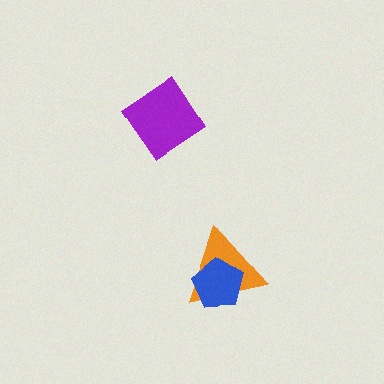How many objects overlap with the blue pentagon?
1 object overlaps with the blue pentagon.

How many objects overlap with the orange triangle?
1 object overlaps with the orange triangle.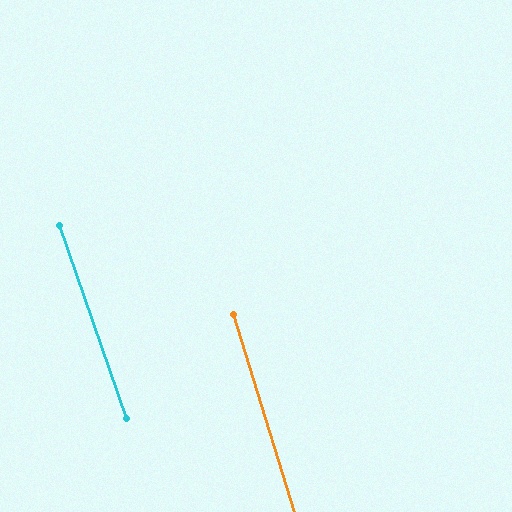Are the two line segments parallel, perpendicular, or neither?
Parallel — their directions differ by only 2.0°.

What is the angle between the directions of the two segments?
Approximately 2 degrees.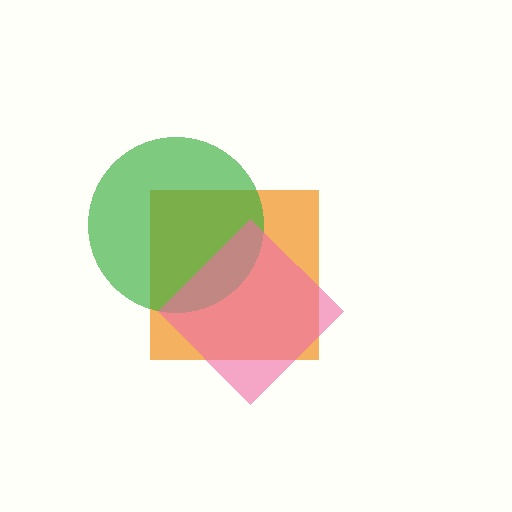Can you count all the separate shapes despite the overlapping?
Yes, there are 3 separate shapes.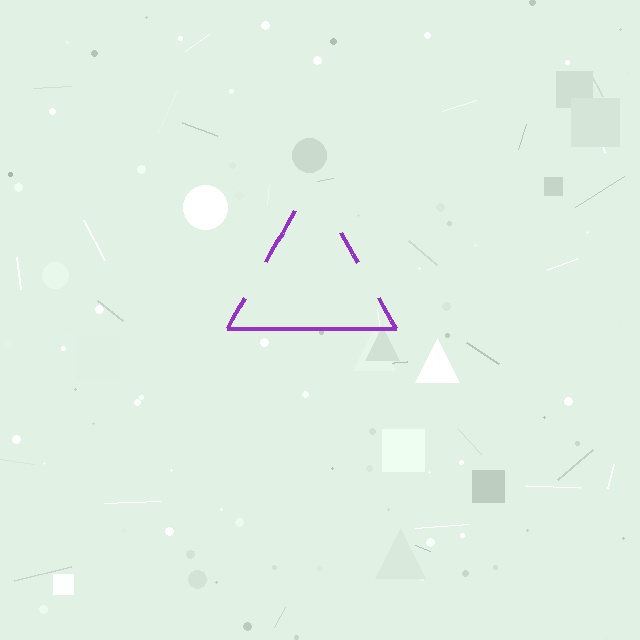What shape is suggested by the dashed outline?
The dashed outline suggests a triangle.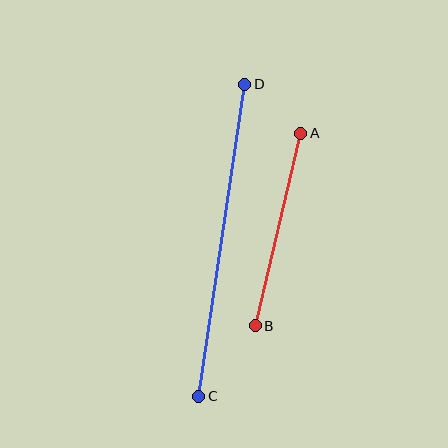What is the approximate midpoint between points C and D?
The midpoint is at approximately (222, 240) pixels.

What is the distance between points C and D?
The distance is approximately 315 pixels.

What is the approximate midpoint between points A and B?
The midpoint is at approximately (278, 229) pixels.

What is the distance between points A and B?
The distance is approximately 198 pixels.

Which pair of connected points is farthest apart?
Points C and D are farthest apart.